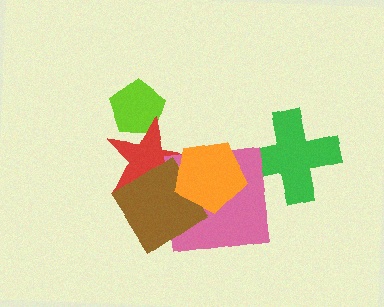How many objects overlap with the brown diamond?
3 objects overlap with the brown diamond.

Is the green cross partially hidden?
No, no other shape covers it.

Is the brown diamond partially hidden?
Yes, it is partially covered by another shape.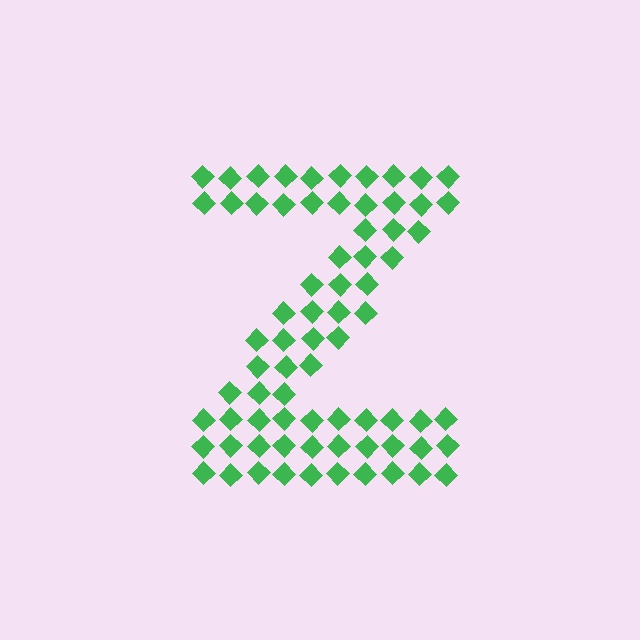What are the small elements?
The small elements are diamonds.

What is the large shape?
The large shape is the letter Z.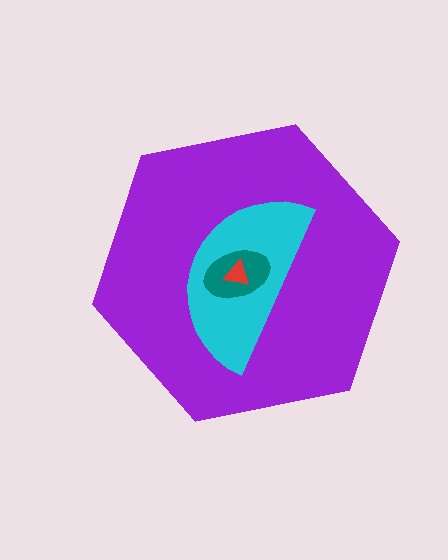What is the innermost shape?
The red triangle.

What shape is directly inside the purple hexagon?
The cyan semicircle.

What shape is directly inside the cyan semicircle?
The teal ellipse.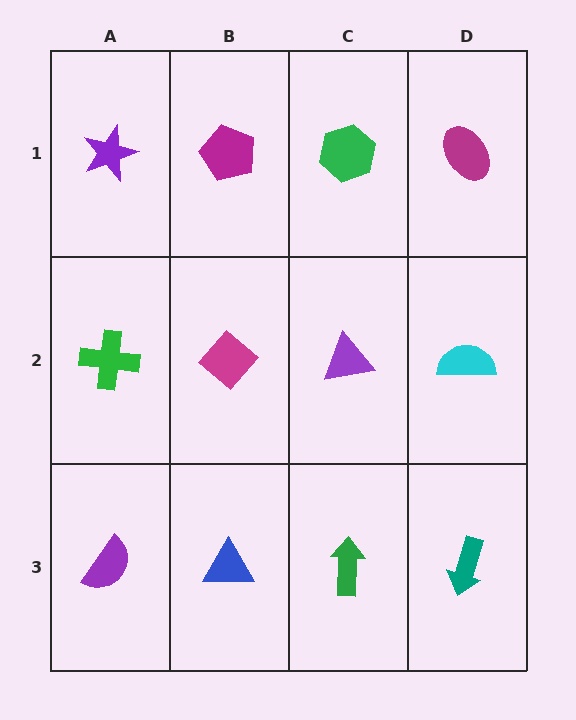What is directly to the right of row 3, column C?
A teal arrow.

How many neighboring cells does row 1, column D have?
2.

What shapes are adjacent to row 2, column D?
A magenta ellipse (row 1, column D), a teal arrow (row 3, column D), a purple triangle (row 2, column C).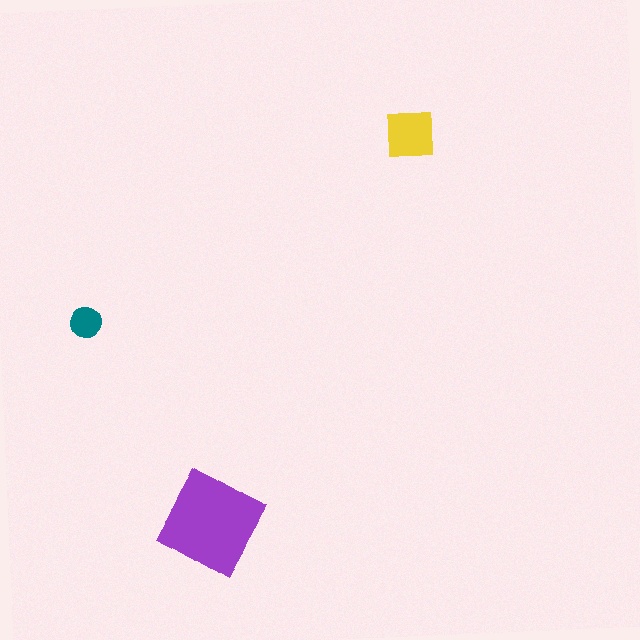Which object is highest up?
The yellow square is topmost.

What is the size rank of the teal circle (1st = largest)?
3rd.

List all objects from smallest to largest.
The teal circle, the yellow square, the purple diamond.